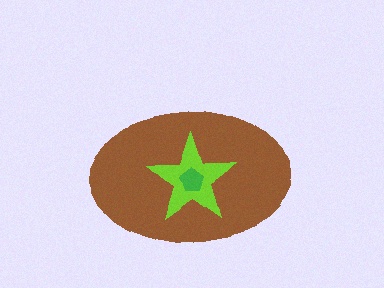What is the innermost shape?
The green pentagon.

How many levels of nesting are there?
3.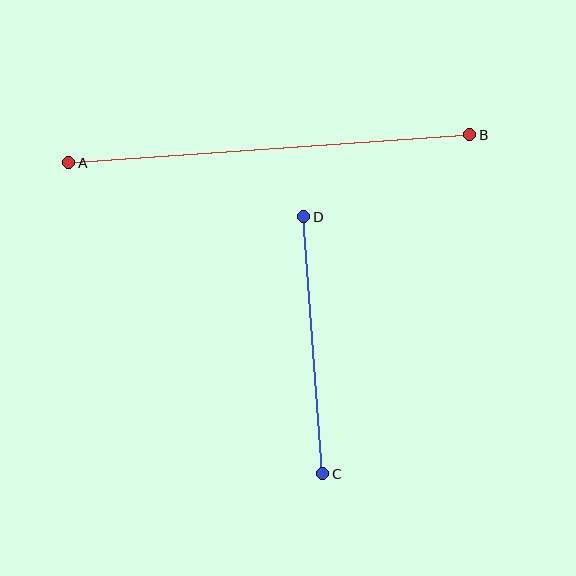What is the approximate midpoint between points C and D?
The midpoint is at approximately (313, 345) pixels.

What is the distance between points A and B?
The distance is approximately 402 pixels.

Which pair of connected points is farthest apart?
Points A and B are farthest apart.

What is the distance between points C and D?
The distance is approximately 257 pixels.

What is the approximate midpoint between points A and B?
The midpoint is at approximately (269, 149) pixels.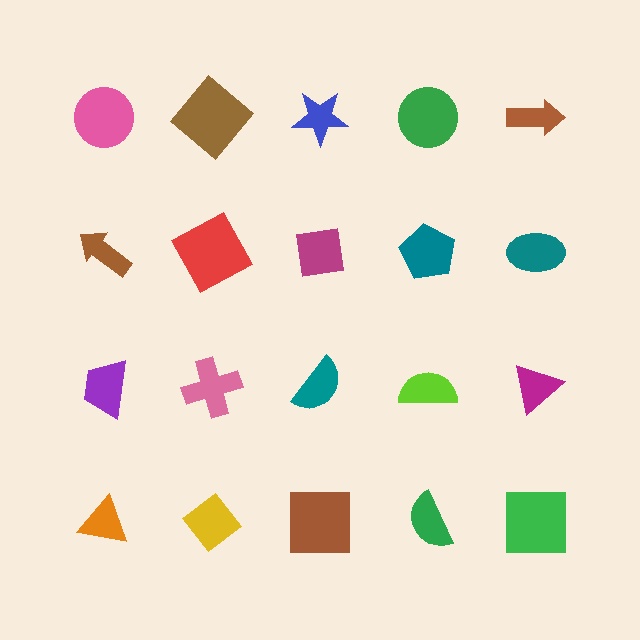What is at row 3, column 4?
A lime semicircle.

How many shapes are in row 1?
5 shapes.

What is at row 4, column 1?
An orange triangle.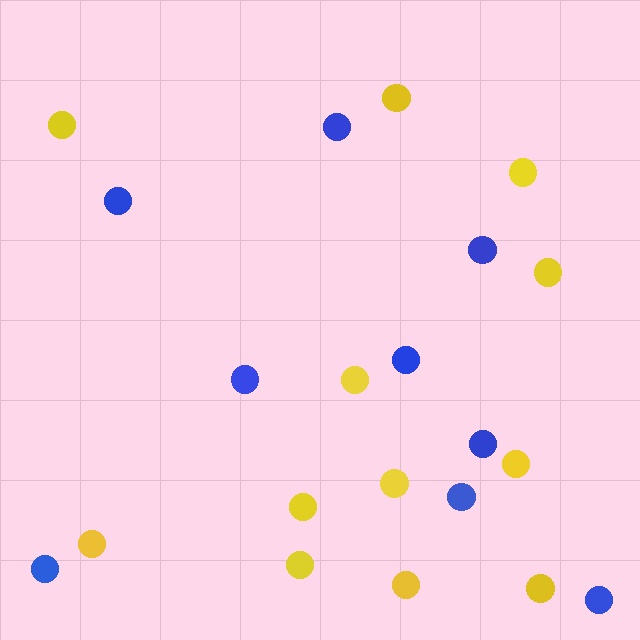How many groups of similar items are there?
There are 2 groups: one group of blue circles (9) and one group of yellow circles (12).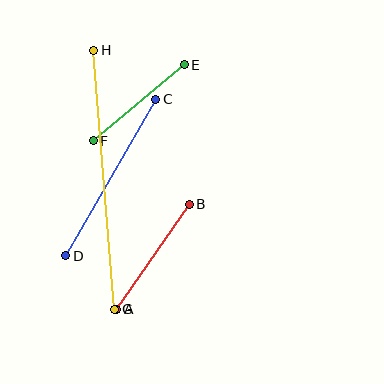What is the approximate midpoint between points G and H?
The midpoint is at approximately (104, 180) pixels.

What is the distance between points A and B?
The distance is approximately 127 pixels.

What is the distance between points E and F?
The distance is approximately 119 pixels.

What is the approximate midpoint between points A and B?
The midpoint is at approximately (153, 257) pixels.